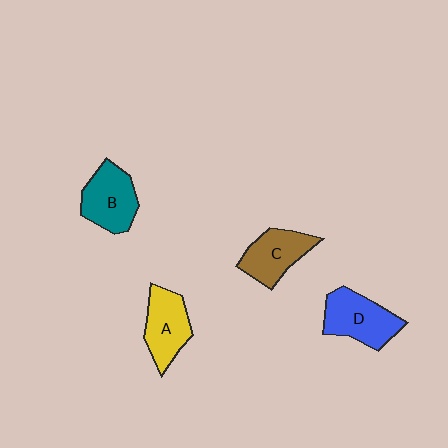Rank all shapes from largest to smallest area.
From largest to smallest: D (blue), B (teal), A (yellow), C (brown).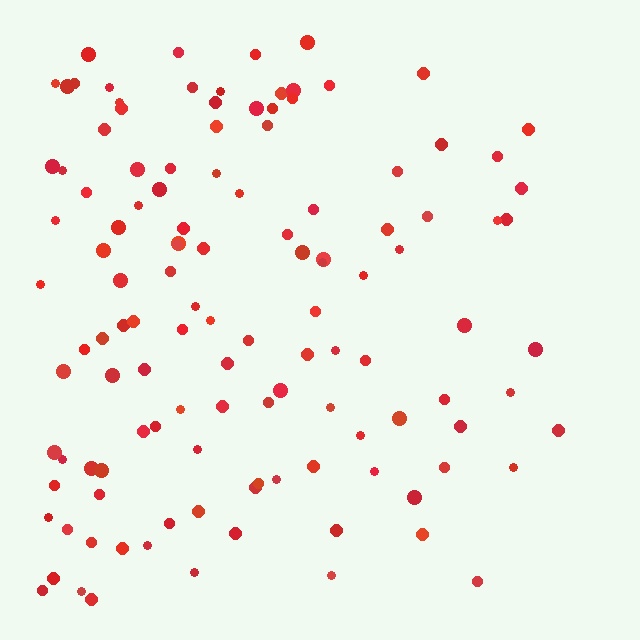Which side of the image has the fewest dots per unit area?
The right.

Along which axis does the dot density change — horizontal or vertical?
Horizontal.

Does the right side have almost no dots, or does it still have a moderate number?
Still a moderate number, just noticeably fewer than the left.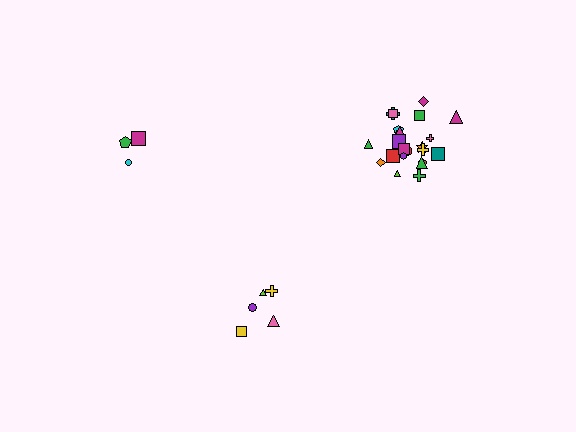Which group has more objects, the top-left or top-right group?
The top-right group.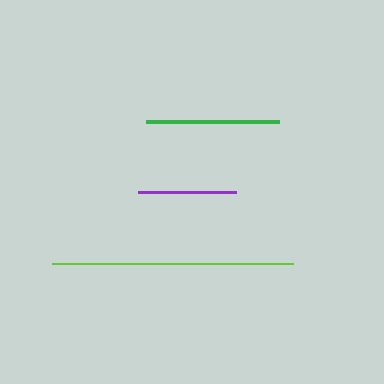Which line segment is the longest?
The lime line is the longest at approximately 241 pixels.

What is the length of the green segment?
The green segment is approximately 132 pixels long.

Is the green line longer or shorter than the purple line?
The green line is longer than the purple line.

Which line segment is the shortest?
The purple line is the shortest at approximately 99 pixels.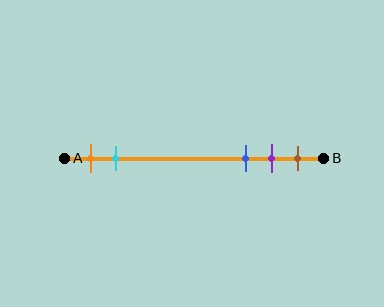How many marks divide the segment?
There are 5 marks dividing the segment.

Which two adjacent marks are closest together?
The purple and brown marks are the closest adjacent pair.